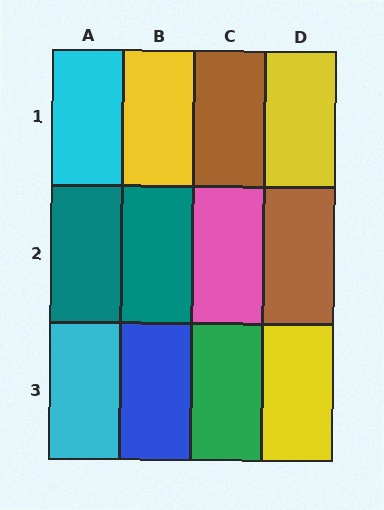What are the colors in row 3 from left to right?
Cyan, blue, green, yellow.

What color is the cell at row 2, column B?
Teal.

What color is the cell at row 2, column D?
Brown.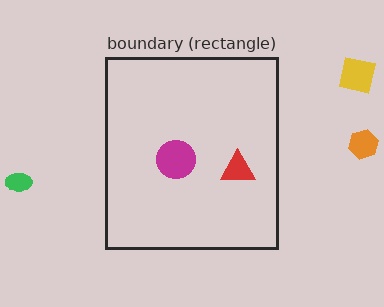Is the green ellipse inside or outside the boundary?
Outside.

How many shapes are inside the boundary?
2 inside, 3 outside.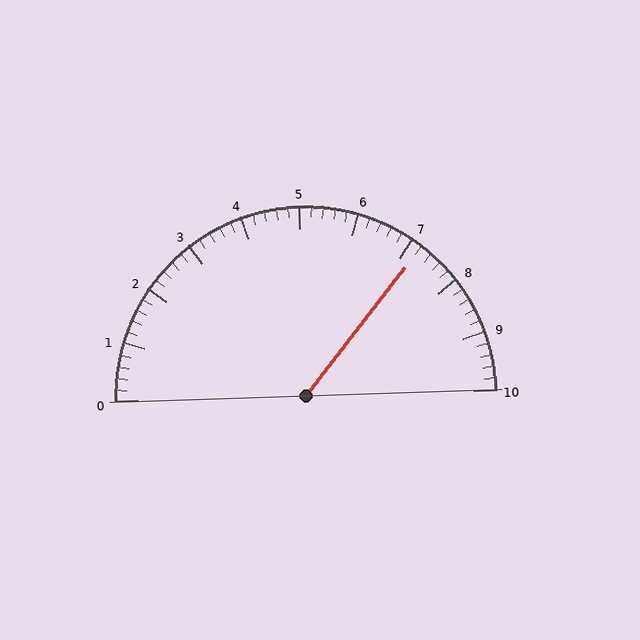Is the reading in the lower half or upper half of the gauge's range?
The reading is in the upper half of the range (0 to 10).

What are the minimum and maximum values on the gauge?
The gauge ranges from 0 to 10.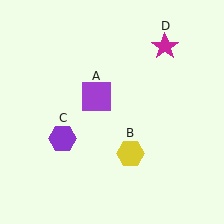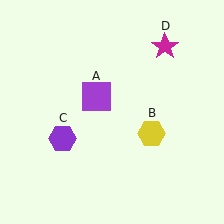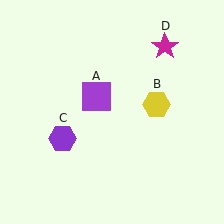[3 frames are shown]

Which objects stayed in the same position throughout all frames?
Purple square (object A) and purple hexagon (object C) and magenta star (object D) remained stationary.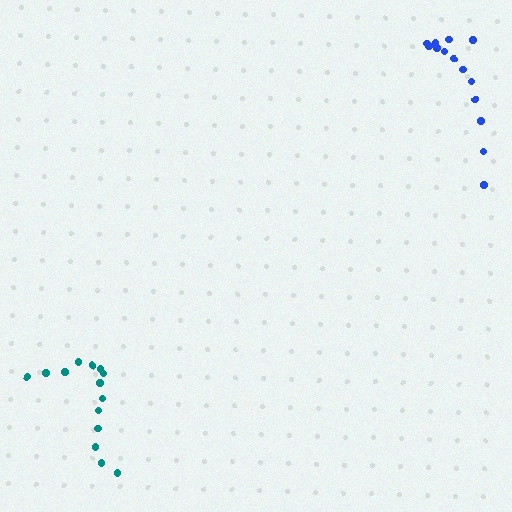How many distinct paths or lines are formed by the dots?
There are 2 distinct paths.